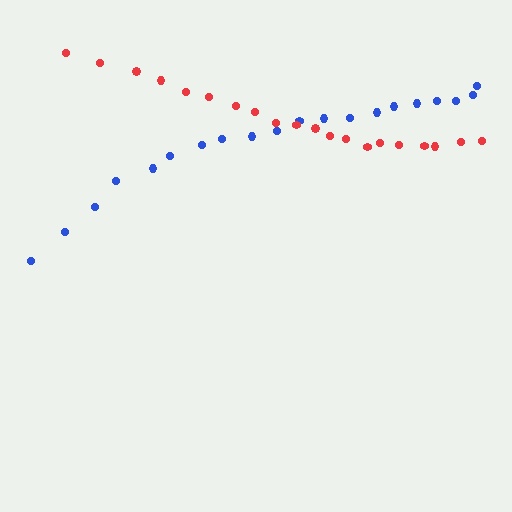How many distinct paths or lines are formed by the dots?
There are 2 distinct paths.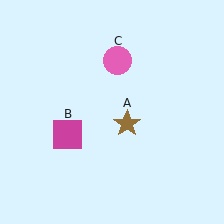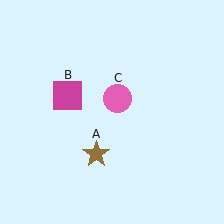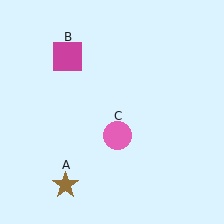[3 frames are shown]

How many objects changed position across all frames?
3 objects changed position: brown star (object A), magenta square (object B), pink circle (object C).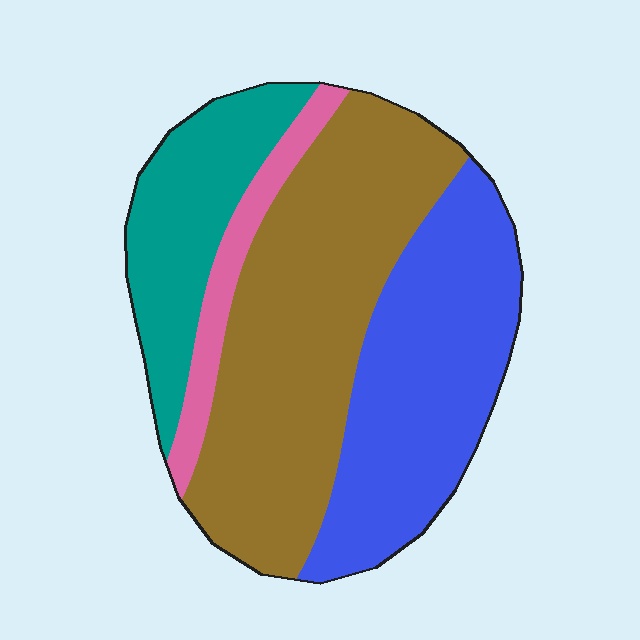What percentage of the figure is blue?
Blue covers 31% of the figure.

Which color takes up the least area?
Pink, at roughly 10%.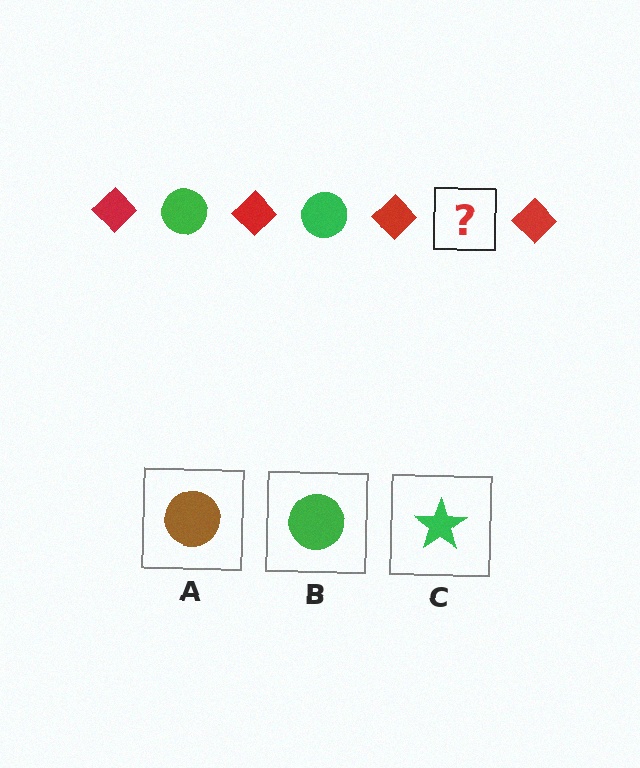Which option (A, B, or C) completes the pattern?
B.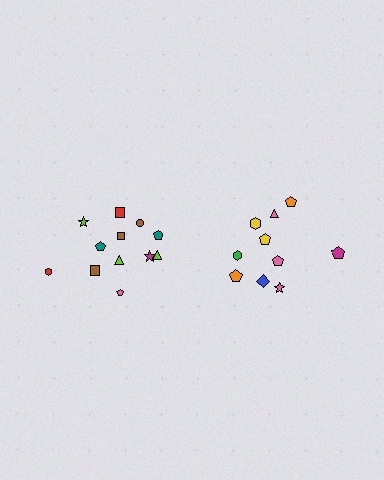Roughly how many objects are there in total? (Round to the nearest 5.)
Roughly 20 objects in total.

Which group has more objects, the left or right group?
The left group.